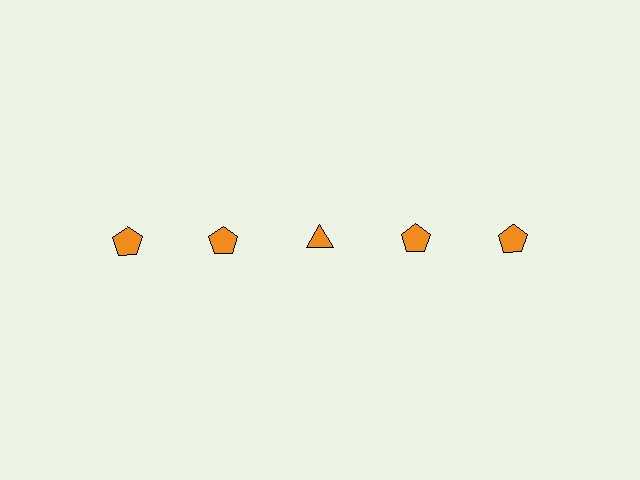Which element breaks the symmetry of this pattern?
The orange triangle in the top row, center column breaks the symmetry. All other shapes are orange pentagons.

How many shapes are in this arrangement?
There are 5 shapes arranged in a grid pattern.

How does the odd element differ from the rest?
It has a different shape: triangle instead of pentagon.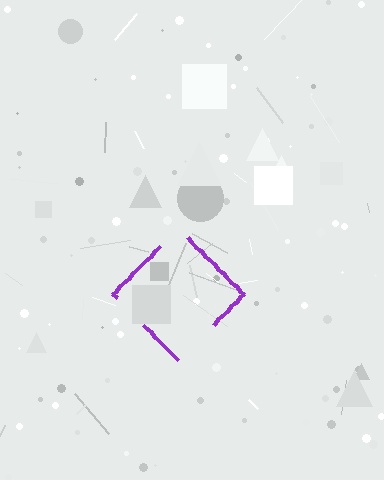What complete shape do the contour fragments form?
The contour fragments form a diamond.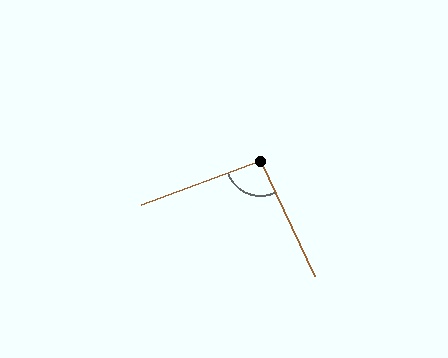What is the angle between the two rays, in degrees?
Approximately 95 degrees.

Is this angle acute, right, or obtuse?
It is obtuse.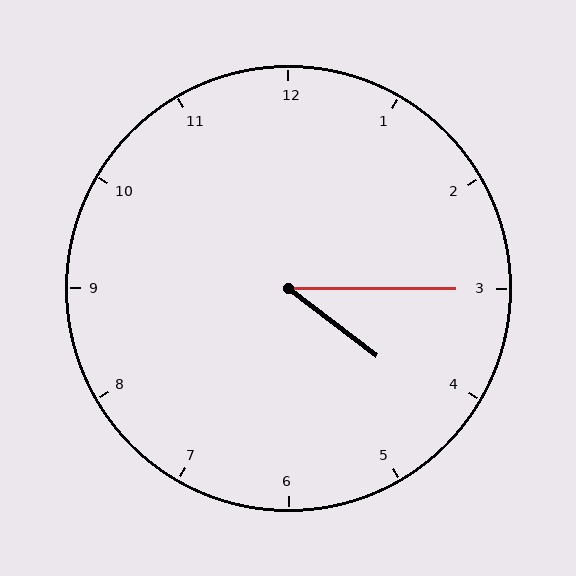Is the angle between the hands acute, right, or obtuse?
It is acute.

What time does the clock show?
4:15.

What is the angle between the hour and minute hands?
Approximately 38 degrees.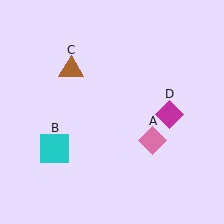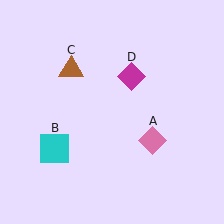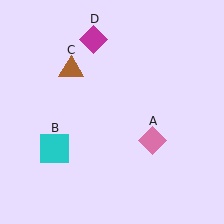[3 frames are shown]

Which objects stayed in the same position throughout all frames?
Pink diamond (object A) and cyan square (object B) and brown triangle (object C) remained stationary.